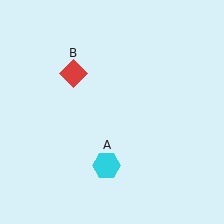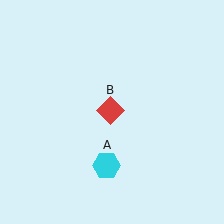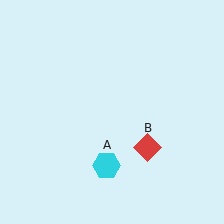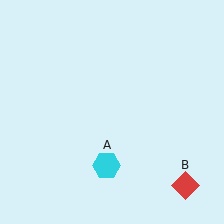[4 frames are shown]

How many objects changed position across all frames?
1 object changed position: red diamond (object B).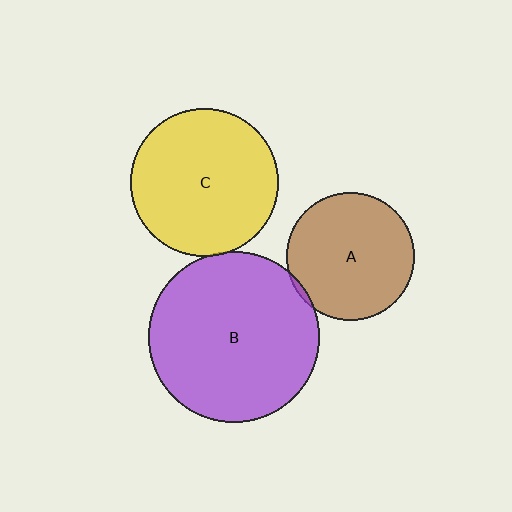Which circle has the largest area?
Circle B (purple).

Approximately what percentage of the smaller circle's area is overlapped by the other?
Approximately 5%.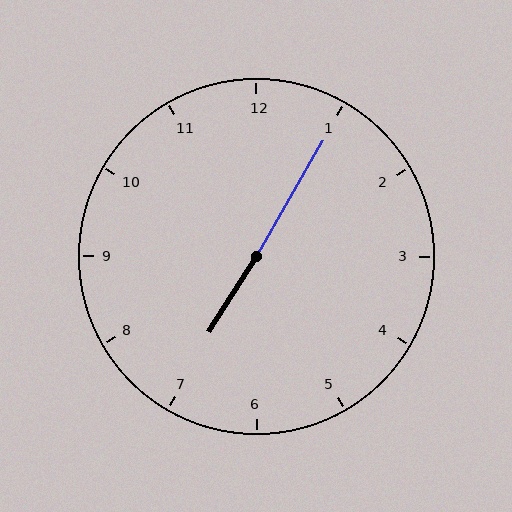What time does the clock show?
7:05.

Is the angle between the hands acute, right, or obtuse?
It is obtuse.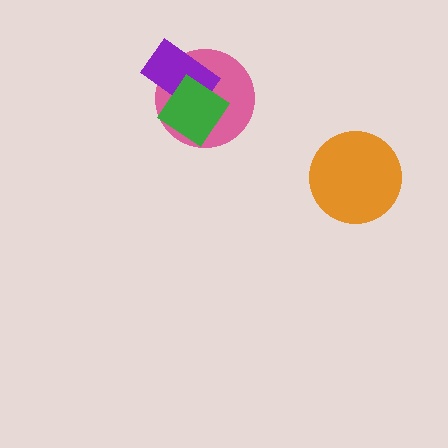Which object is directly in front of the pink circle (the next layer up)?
The purple rectangle is directly in front of the pink circle.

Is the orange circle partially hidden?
No, no other shape covers it.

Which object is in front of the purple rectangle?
The green diamond is in front of the purple rectangle.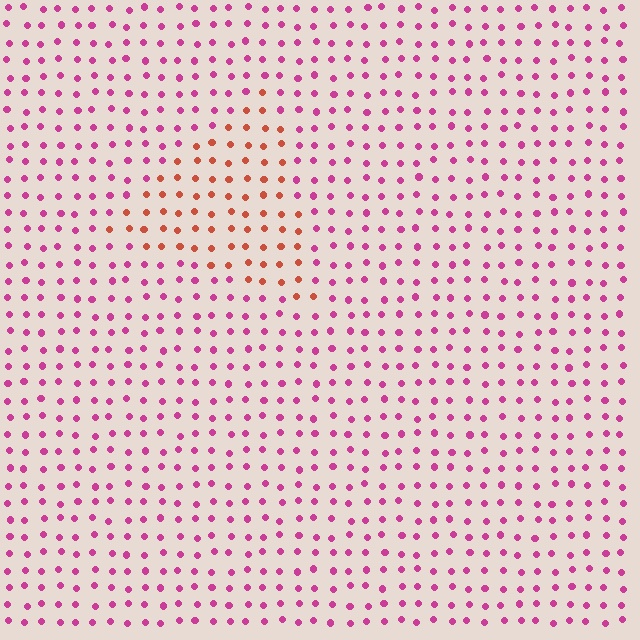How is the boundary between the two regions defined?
The boundary is defined purely by a slight shift in hue (about 47 degrees). Spacing, size, and orientation are identical on both sides.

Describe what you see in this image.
The image is filled with small magenta elements in a uniform arrangement. A triangle-shaped region is visible where the elements are tinted to a slightly different hue, forming a subtle color boundary.